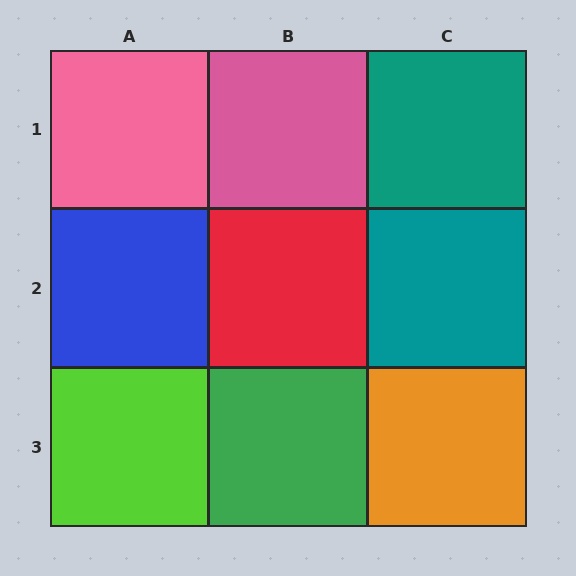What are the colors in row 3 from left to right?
Lime, green, orange.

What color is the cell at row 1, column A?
Pink.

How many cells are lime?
1 cell is lime.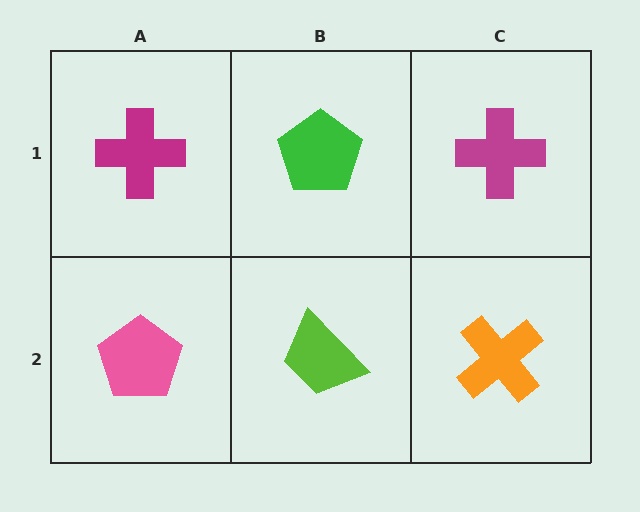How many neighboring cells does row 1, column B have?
3.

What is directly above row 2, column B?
A green pentagon.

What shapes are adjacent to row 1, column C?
An orange cross (row 2, column C), a green pentagon (row 1, column B).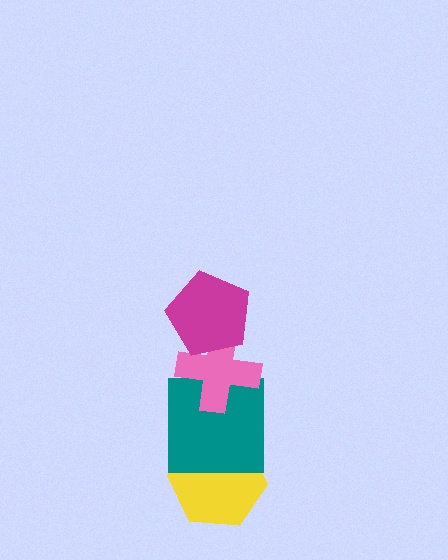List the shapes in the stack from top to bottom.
From top to bottom: the magenta pentagon, the pink cross, the teal square, the yellow hexagon.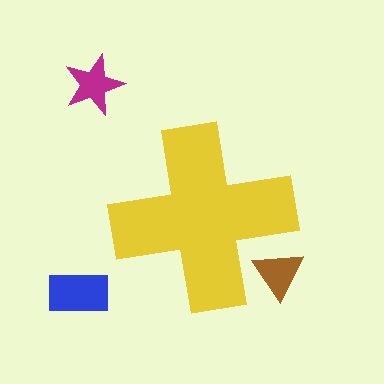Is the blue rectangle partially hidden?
No, the blue rectangle is fully visible.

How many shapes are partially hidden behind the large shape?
1 shape is partially hidden.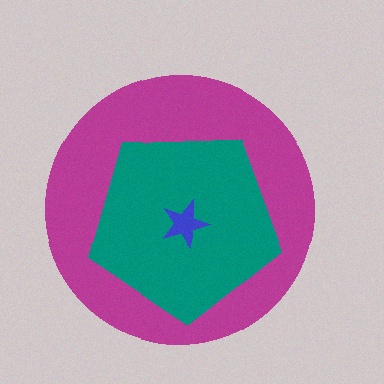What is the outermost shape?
The magenta circle.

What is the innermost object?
The blue star.